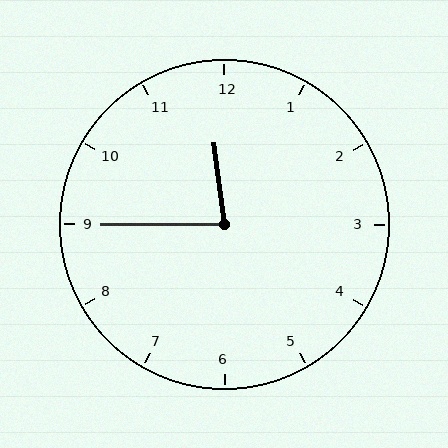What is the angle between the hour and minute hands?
Approximately 82 degrees.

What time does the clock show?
11:45.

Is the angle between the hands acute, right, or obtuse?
It is acute.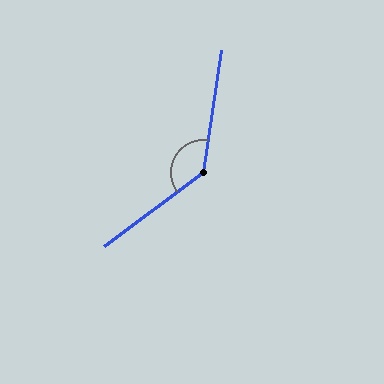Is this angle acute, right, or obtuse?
It is obtuse.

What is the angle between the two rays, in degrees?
Approximately 135 degrees.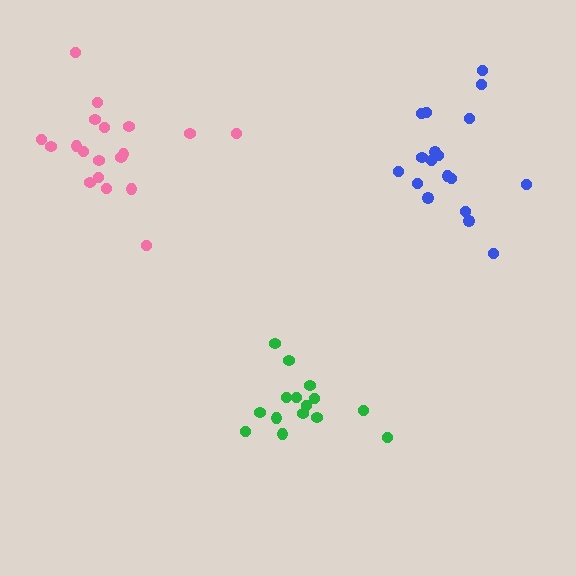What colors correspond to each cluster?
The clusters are colored: pink, blue, green.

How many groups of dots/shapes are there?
There are 3 groups.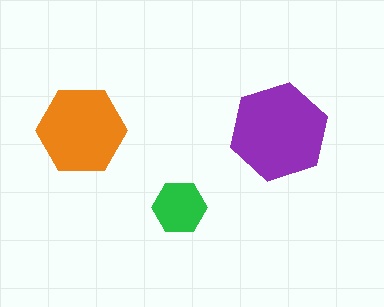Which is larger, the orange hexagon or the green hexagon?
The orange one.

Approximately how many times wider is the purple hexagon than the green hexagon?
About 2 times wider.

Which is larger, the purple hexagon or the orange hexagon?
The purple one.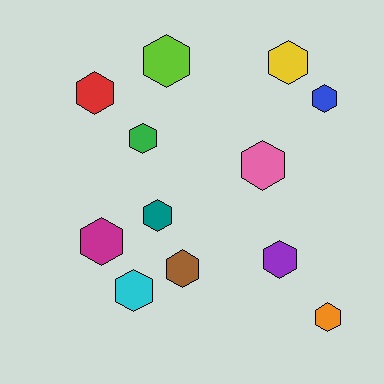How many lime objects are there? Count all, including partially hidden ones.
There is 1 lime object.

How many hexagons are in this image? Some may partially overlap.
There are 12 hexagons.